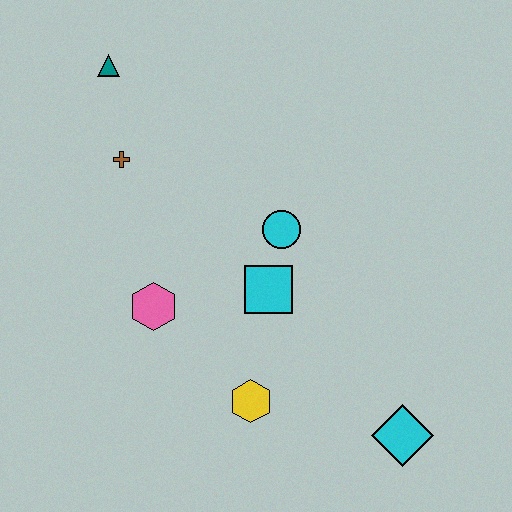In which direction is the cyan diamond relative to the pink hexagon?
The cyan diamond is to the right of the pink hexagon.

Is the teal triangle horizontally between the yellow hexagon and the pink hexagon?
No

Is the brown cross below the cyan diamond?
No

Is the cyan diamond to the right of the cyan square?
Yes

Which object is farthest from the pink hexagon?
The cyan diamond is farthest from the pink hexagon.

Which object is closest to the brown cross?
The teal triangle is closest to the brown cross.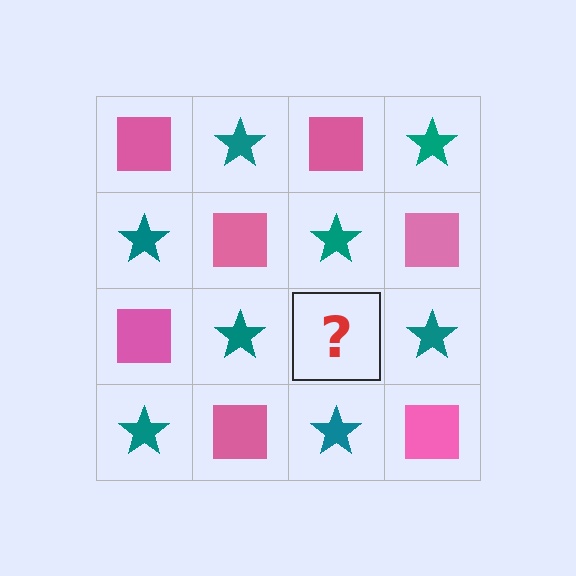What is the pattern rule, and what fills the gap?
The rule is that it alternates pink square and teal star in a checkerboard pattern. The gap should be filled with a pink square.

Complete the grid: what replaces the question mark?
The question mark should be replaced with a pink square.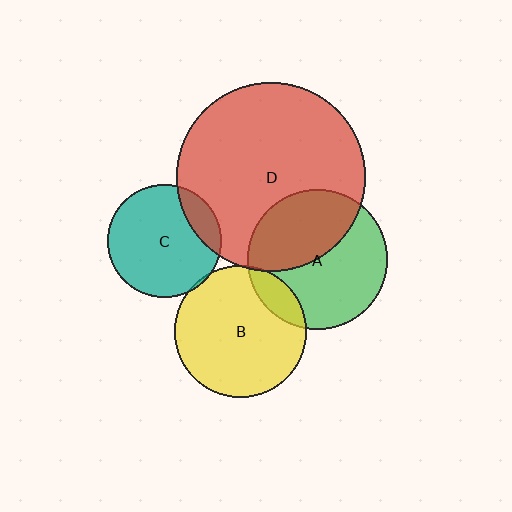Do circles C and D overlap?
Yes.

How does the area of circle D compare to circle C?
Approximately 2.8 times.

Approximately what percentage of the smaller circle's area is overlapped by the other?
Approximately 15%.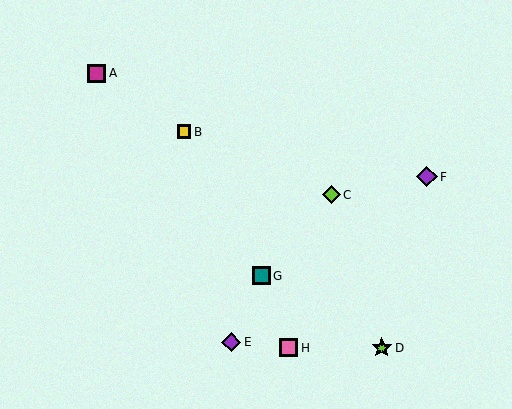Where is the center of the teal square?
The center of the teal square is at (261, 276).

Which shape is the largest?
The purple diamond (labeled F) is the largest.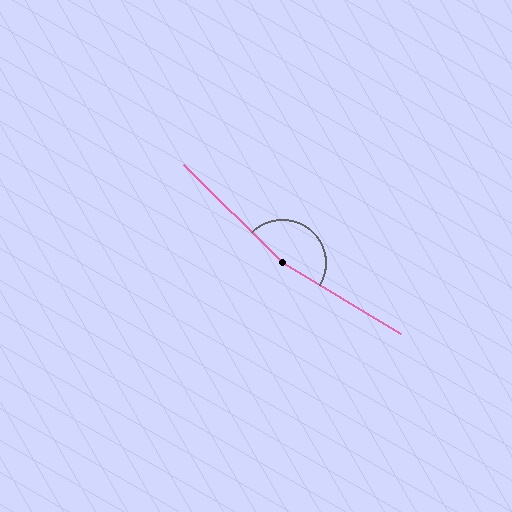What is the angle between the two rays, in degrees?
Approximately 166 degrees.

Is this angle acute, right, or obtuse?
It is obtuse.